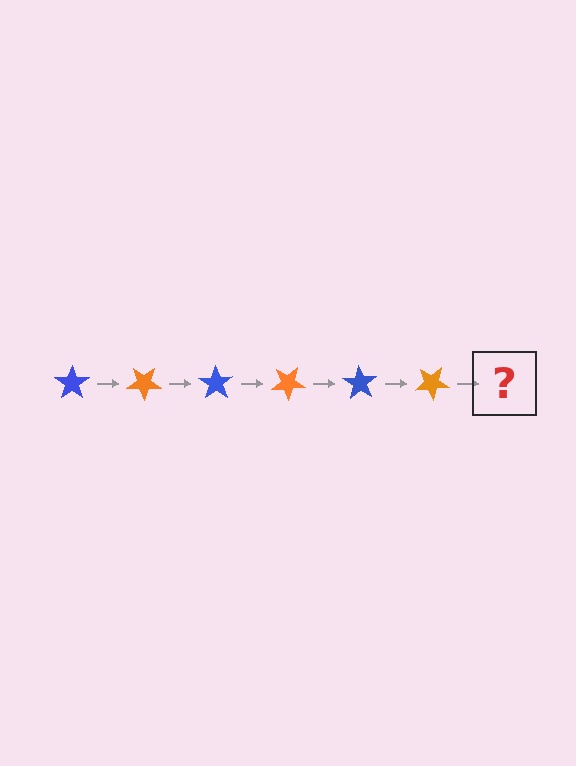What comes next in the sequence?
The next element should be a blue star, rotated 210 degrees from the start.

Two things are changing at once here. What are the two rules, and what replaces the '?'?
The two rules are that it rotates 35 degrees each step and the color cycles through blue and orange. The '?' should be a blue star, rotated 210 degrees from the start.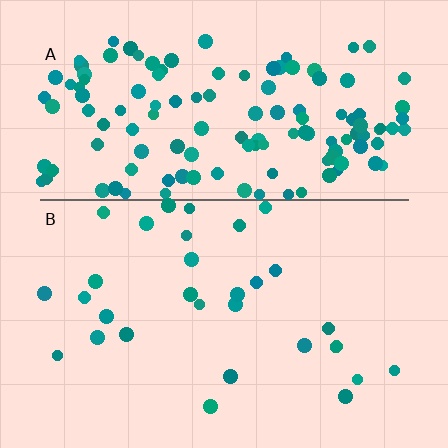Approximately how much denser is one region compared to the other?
Approximately 4.4× — region A over region B.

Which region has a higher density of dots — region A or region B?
A (the top).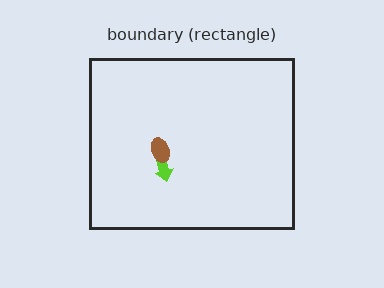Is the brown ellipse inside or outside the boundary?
Inside.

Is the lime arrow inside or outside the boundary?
Inside.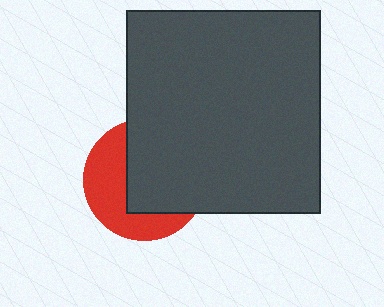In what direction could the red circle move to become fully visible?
The red circle could move toward the lower-left. That would shift it out from behind the dark gray rectangle entirely.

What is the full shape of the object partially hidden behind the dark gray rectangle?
The partially hidden object is a red circle.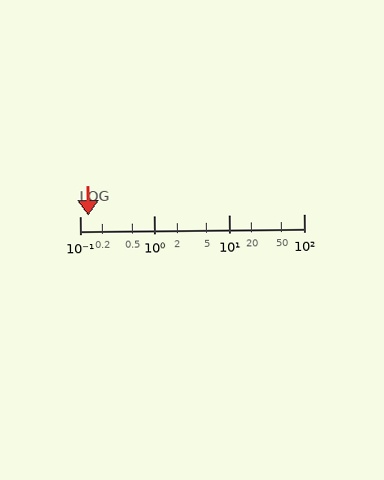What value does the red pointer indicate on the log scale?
The pointer indicates approximately 0.13.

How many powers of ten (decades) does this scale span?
The scale spans 3 decades, from 0.1 to 100.